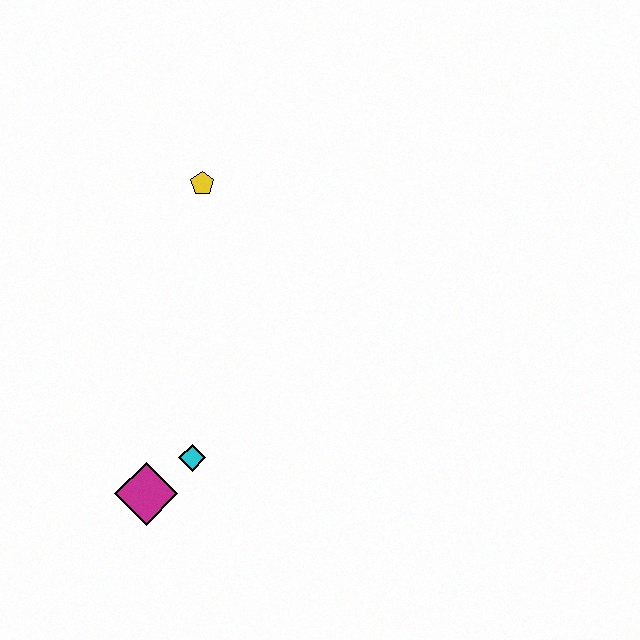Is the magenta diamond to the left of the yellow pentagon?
Yes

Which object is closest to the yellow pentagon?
The cyan diamond is closest to the yellow pentagon.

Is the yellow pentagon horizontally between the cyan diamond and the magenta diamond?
No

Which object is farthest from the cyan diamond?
The yellow pentagon is farthest from the cyan diamond.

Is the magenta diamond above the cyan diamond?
No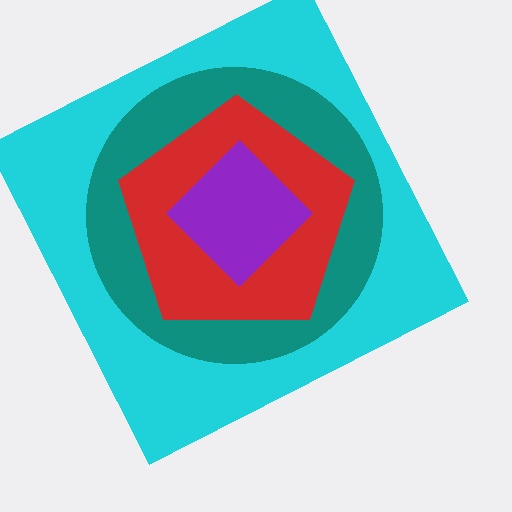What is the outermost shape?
The cyan square.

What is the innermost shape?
The purple diamond.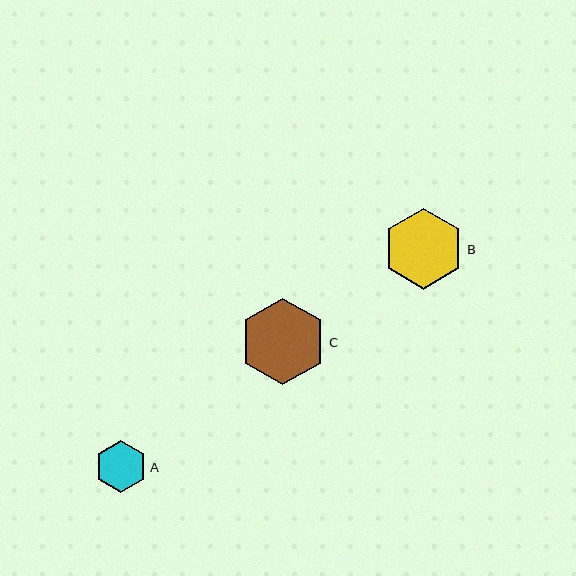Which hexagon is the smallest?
Hexagon A is the smallest with a size of approximately 53 pixels.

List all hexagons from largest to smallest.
From largest to smallest: C, B, A.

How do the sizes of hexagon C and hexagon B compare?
Hexagon C and hexagon B are approximately the same size.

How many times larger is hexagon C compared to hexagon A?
Hexagon C is approximately 1.7 times the size of hexagon A.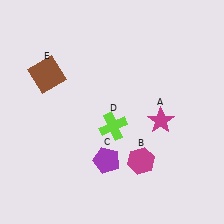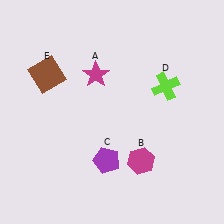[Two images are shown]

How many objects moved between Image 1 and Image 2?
2 objects moved between the two images.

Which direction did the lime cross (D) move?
The lime cross (D) moved right.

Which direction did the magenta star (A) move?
The magenta star (A) moved left.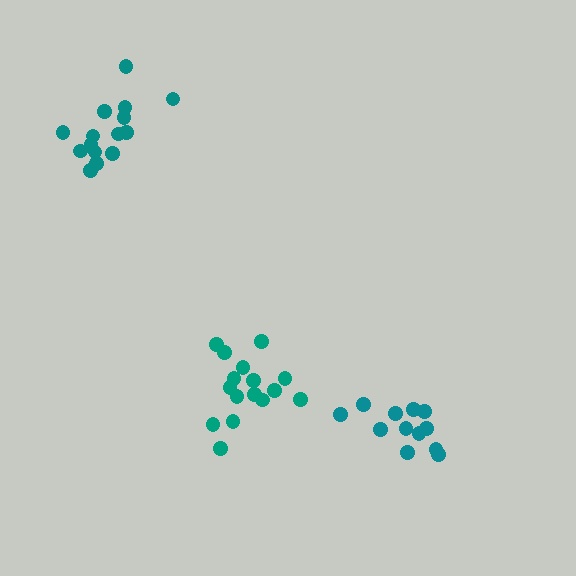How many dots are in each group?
Group 1: 15 dots, Group 2: 16 dots, Group 3: 12 dots (43 total).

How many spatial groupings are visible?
There are 3 spatial groupings.